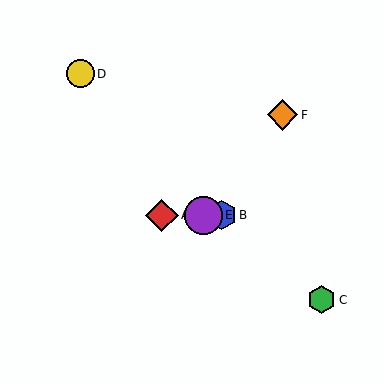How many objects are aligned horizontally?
3 objects (A, B, E) are aligned horizontally.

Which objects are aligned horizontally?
Objects A, B, E are aligned horizontally.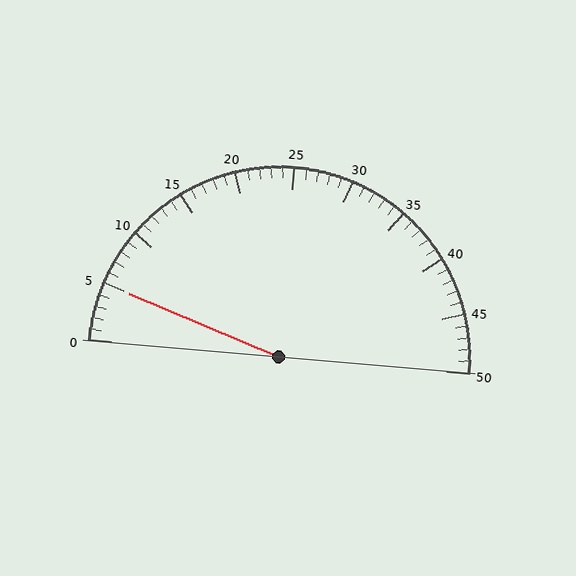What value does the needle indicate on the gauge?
The needle indicates approximately 5.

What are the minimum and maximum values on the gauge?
The gauge ranges from 0 to 50.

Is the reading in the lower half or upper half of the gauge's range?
The reading is in the lower half of the range (0 to 50).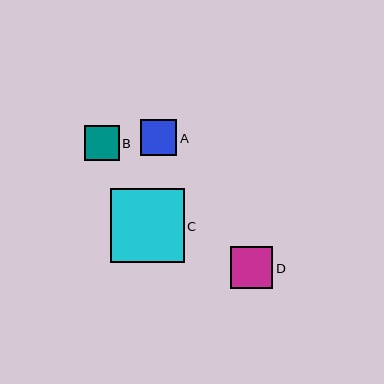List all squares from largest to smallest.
From largest to smallest: C, D, A, B.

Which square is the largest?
Square C is the largest with a size of approximately 74 pixels.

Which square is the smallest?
Square B is the smallest with a size of approximately 34 pixels.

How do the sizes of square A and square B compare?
Square A and square B are approximately the same size.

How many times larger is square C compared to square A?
Square C is approximately 2.0 times the size of square A.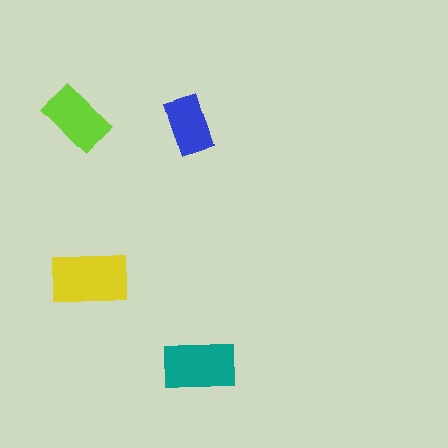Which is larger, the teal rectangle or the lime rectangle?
The teal one.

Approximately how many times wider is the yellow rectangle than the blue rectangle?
About 1.5 times wider.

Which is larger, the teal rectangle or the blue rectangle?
The teal one.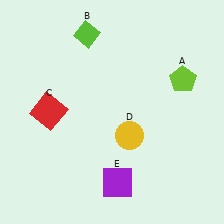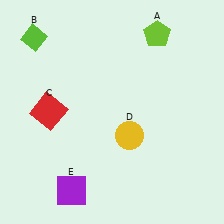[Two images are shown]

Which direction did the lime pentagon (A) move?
The lime pentagon (A) moved up.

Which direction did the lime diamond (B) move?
The lime diamond (B) moved left.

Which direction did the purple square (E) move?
The purple square (E) moved left.